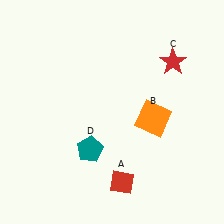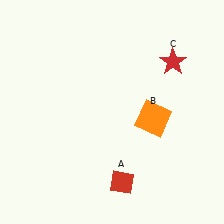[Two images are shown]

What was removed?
The teal pentagon (D) was removed in Image 2.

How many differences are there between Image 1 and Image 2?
There is 1 difference between the two images.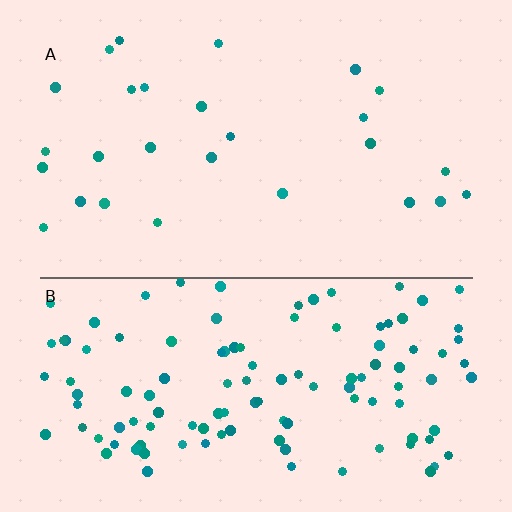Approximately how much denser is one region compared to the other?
Approximately 4.5× — region B over region A.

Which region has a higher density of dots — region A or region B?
B (the bottom).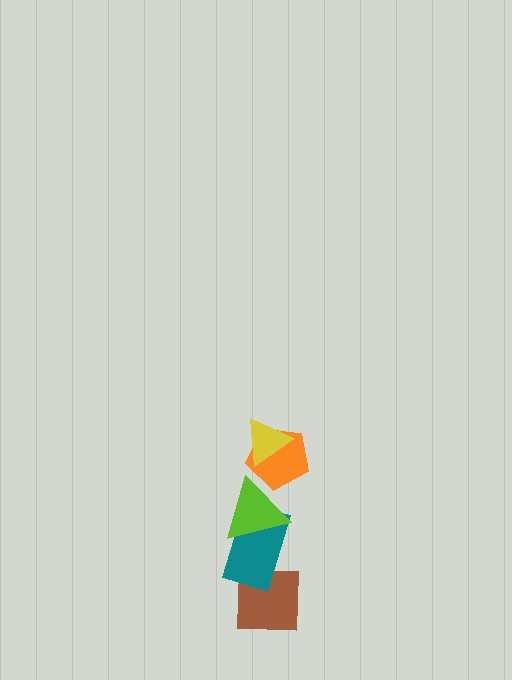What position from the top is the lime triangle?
The lime triangle is 3rd from the top.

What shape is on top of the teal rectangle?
The lime triangle is on top of the teal rectangle.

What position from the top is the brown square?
The brown square is 5th from the top.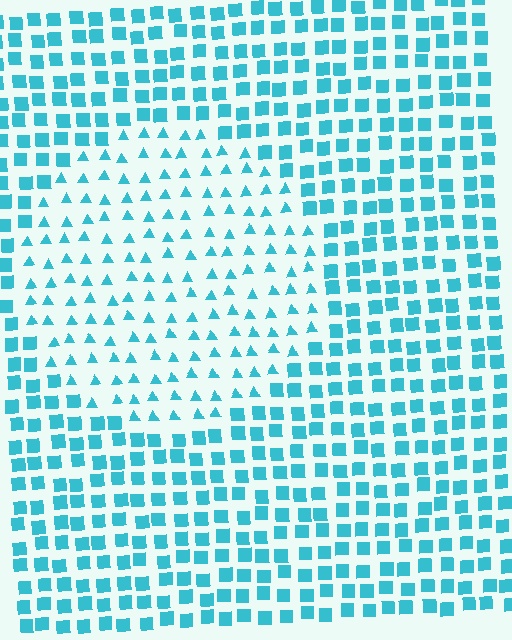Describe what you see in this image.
The image is filled with small cyan elements arranged in a uniform grid. A circle-shaped region contains triangles, while the surrounding area contains squares. The boundary is defined purely by the change in element shape.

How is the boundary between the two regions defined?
The boundary is defined by a change in element shape: triangles inside vs. squares outside. All elements share the same color and spacing.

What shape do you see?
I see a circle.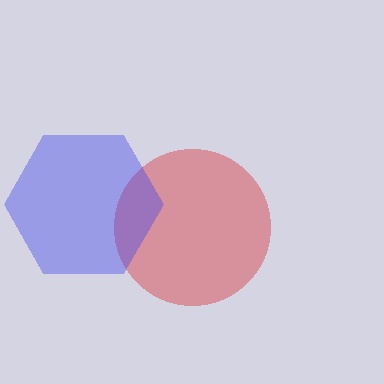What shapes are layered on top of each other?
The layered shapes are: a red circle, a blue hexagon.